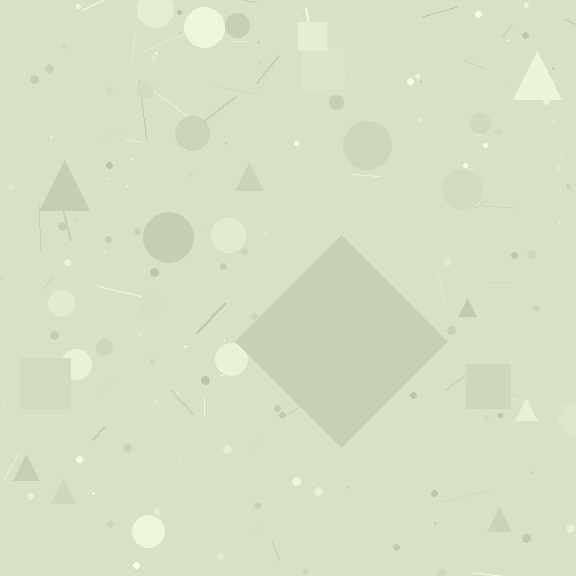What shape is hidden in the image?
A diamond is hidden in the image.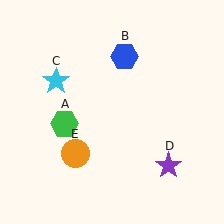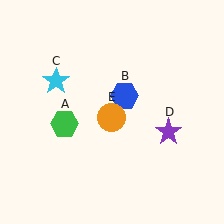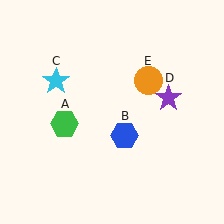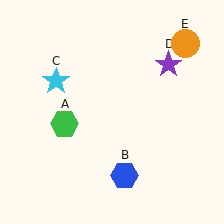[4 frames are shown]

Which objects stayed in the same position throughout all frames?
Green hexagon (object A) and cyan star (object C) remained stationary.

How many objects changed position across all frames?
3 objects changed position: blue hexagon (object B), purple star (object D), orange circle (object E).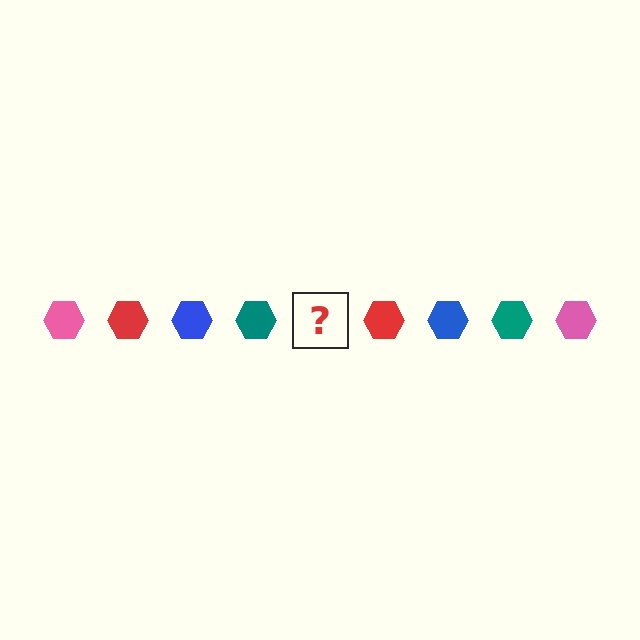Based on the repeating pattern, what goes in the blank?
The blank should be a pink hexagon.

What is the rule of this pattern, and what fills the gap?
The rule is that the pattern cycles through pink, red, blue, teal hexagons. The gap should be filled with a pink hexagon.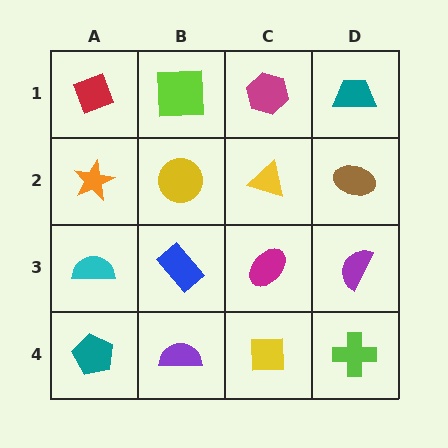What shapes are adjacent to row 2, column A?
A red diamond (row 1, column A), a cyan semicircle (row 3, column A), a yellow circle (row 2, column B).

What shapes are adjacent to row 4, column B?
A blue rectangle (row 3, column B), a teal pentagon (row 4, column A), a yellow square (row 4, column C).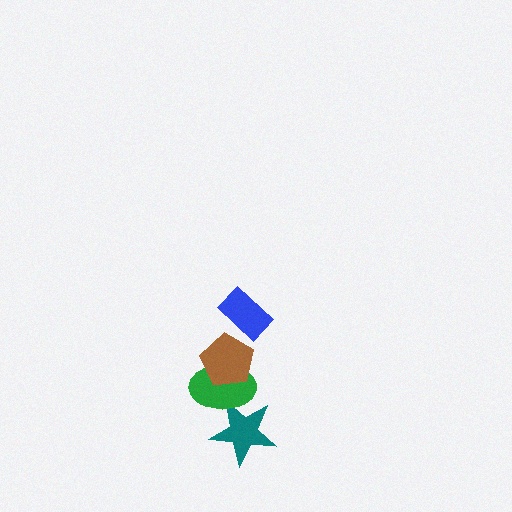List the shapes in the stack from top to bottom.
From top to bottom: the blue rectangle, the brown pentagon, the green ellipse, the teal star.